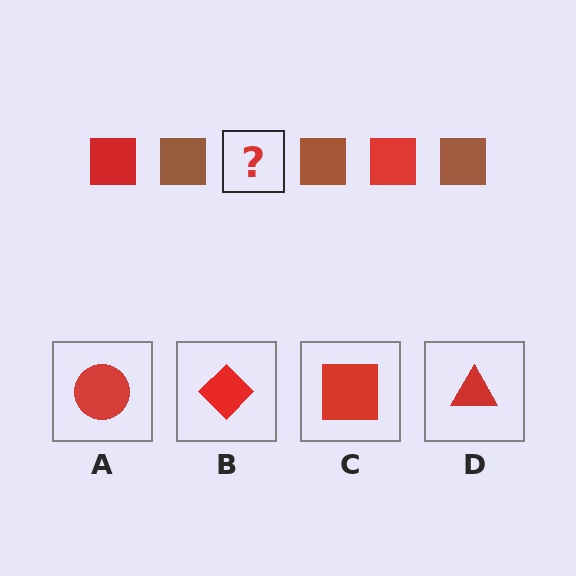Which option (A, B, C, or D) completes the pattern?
C.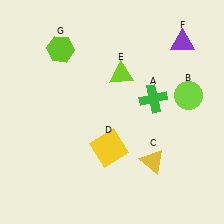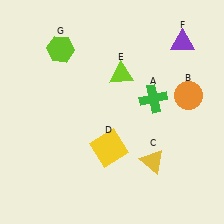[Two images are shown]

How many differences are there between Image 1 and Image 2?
There is 1 difference between the two images.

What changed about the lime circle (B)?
In Image 1, B is lime. In Image 2, it changed to orange.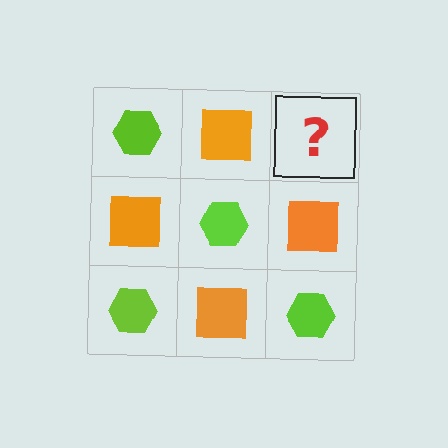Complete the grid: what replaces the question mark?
The question mark should be replaced with a lime hexagon.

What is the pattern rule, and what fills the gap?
The rule is that it alternates lime hexagon and orange square in a checkerboard pattern. The gap should be filled with a lime hexagon.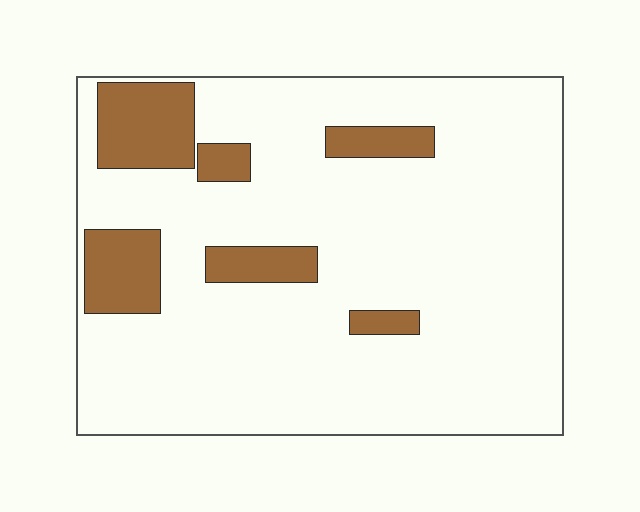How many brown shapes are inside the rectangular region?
6.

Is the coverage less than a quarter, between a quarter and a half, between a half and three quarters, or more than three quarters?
Less than a quarter.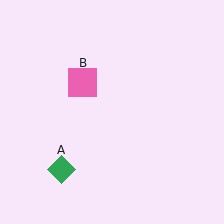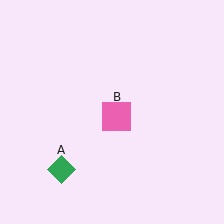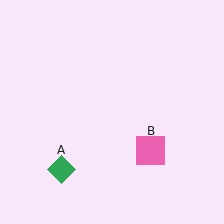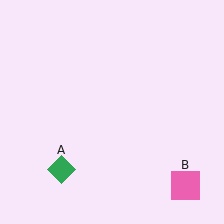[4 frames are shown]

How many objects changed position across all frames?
1 object changed position: pink square (object B).